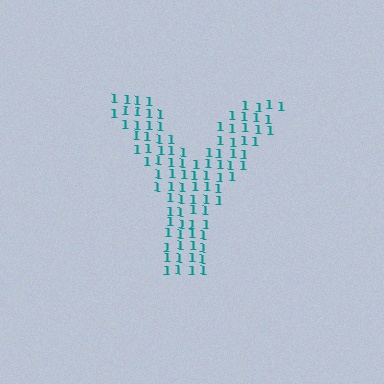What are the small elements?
The small elements are digit 1's.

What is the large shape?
The large shape is the letter Y.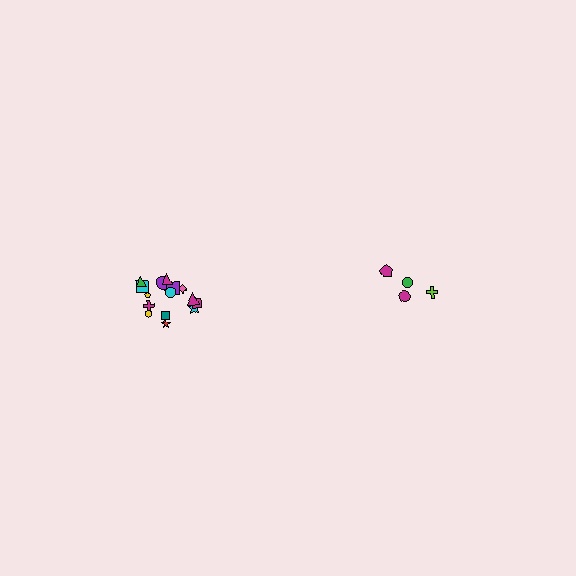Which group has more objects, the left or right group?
The left group.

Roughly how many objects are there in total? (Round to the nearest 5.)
Roughly 20 objects in total.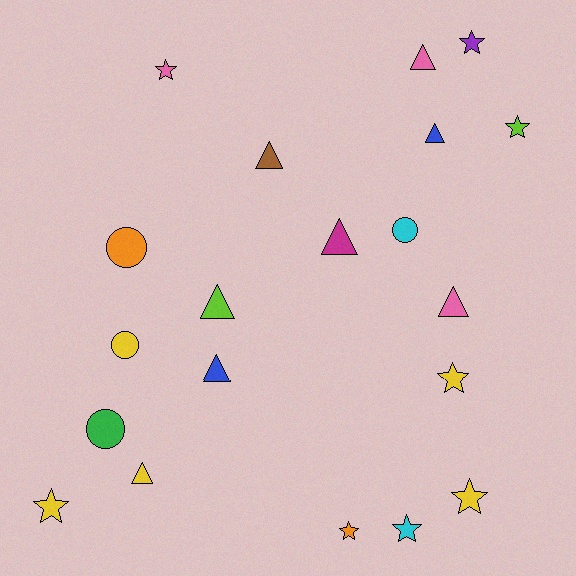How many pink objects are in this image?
There are 3 pink objects.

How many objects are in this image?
There are 20 objects.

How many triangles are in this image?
There are 8 triangles.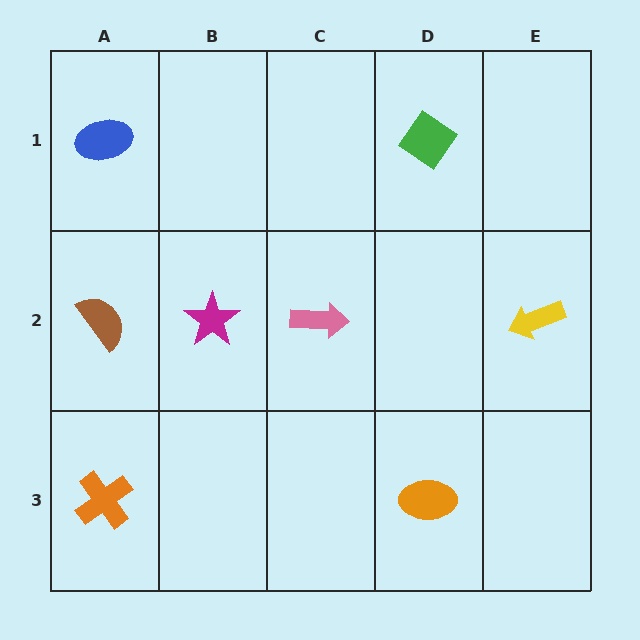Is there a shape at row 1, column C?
No, that cell is empty.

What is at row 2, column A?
A brown semicircle.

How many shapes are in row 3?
2 shapes.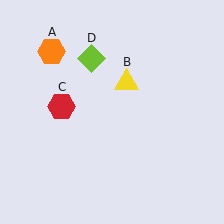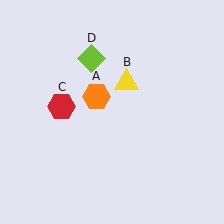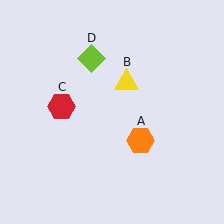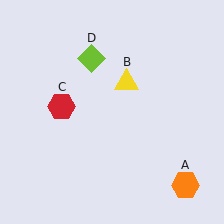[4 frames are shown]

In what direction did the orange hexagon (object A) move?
The orange hexagon (object A) moved down and to the right.